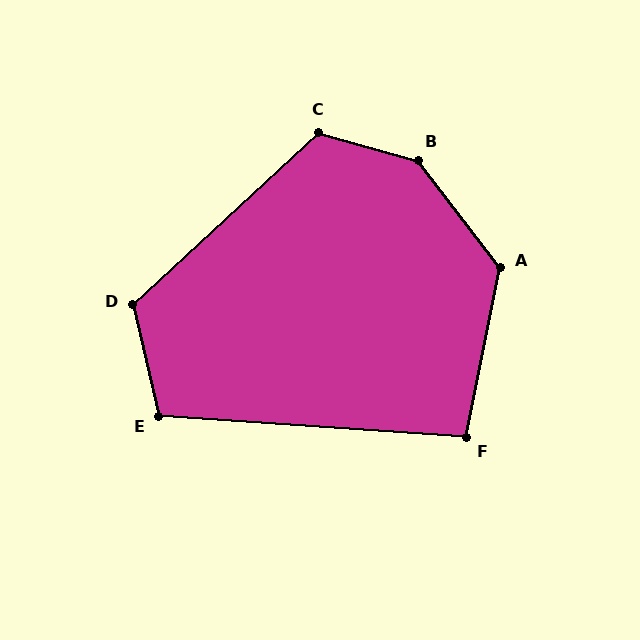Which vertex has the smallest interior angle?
F, at approximately 97 degrees.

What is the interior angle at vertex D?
Approximately 120 degrees (obtuse).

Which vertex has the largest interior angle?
B, at approximately 143 degrees.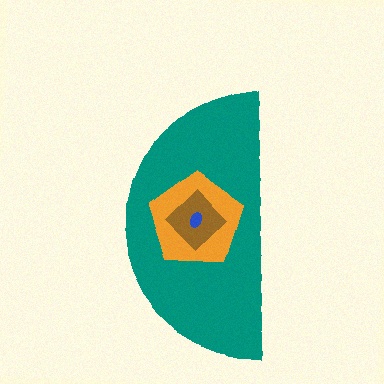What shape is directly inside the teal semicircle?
The orange pentagon.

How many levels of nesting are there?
4.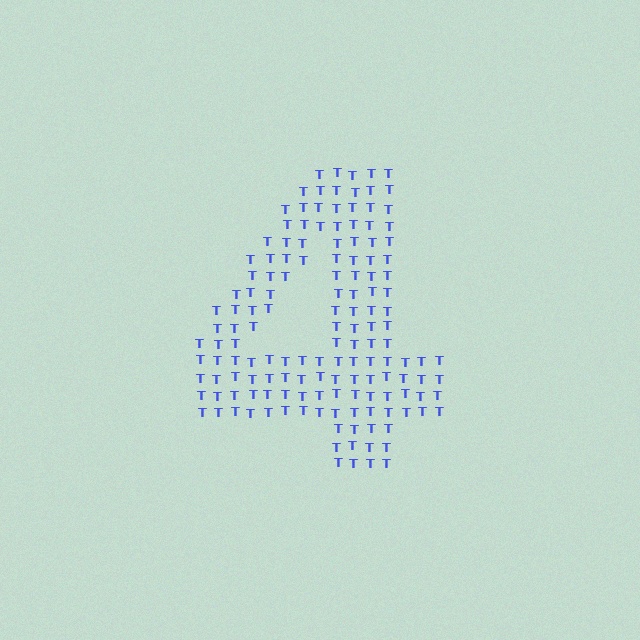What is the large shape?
The large shape is the digit 4.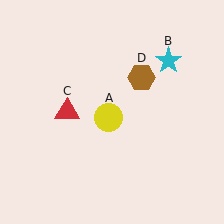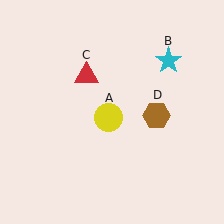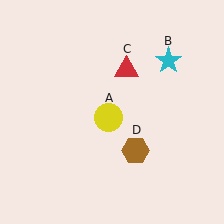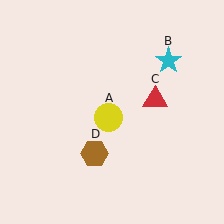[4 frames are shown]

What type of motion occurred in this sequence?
The red triangle (object C), brown hexagon (object D) rotated clockwise around the center of the scene.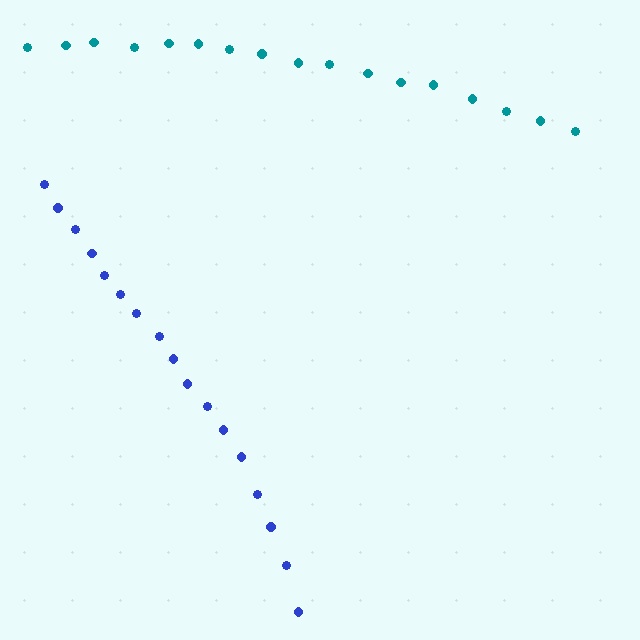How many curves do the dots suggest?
There are 2 distinct paths.